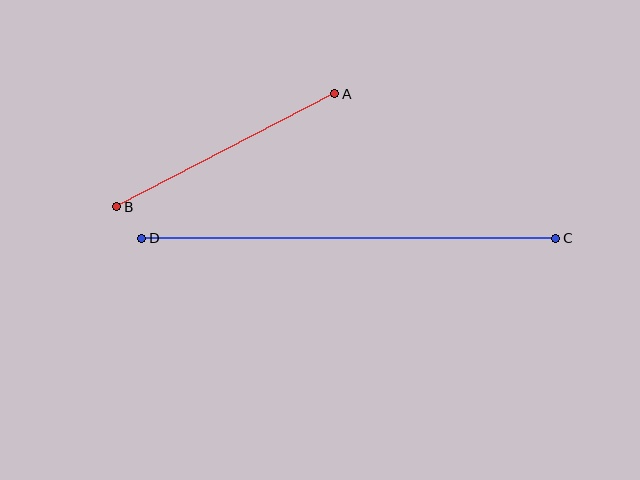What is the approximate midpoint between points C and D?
The midpoint is at approximately (349, 238) pixels.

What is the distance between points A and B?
The distance is approximately 245 pixels.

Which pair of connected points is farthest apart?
Points C and D are farthest apart.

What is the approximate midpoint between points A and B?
The midpoint is at approximately (226, 150) pixels.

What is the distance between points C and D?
The distance is approximately 414 pixels.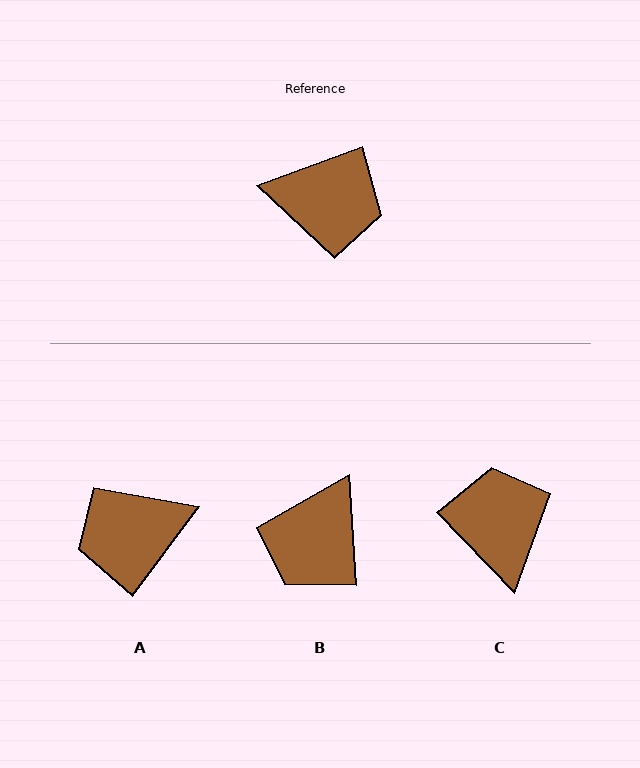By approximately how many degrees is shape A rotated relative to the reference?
Approximately 147 degrees clockwise.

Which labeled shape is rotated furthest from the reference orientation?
A, about 147 degrees away.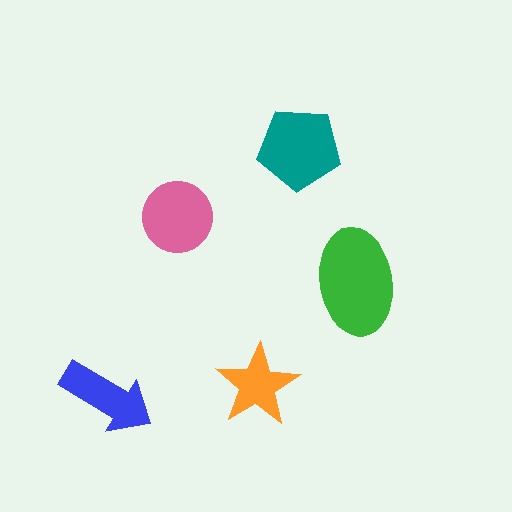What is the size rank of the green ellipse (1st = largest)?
1st.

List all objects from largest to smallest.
The green ellipse, the teal pentagon, the pink circle, the blue arrow, the orange star.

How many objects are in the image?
There are 5 objects in the image.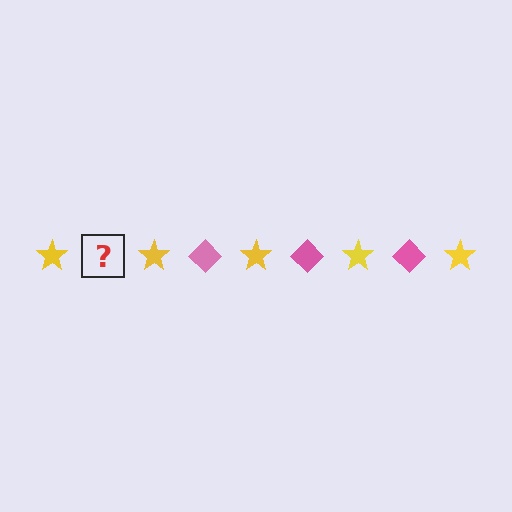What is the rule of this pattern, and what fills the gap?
The rule is that the pattern alternates between yellow star and pink diamond. The gap should be filled with a pink diamond.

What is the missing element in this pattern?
The missing element is a pink diamond.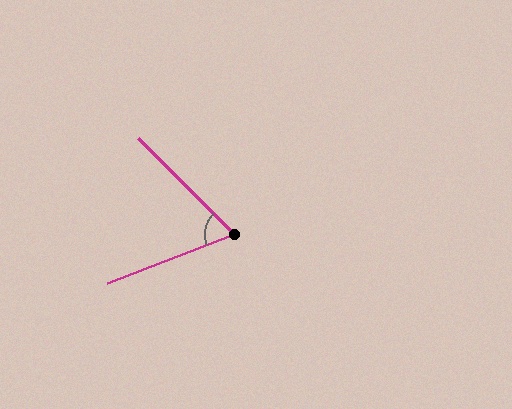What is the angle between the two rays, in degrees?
Approximately 66 degrees.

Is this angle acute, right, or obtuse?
It is acute.